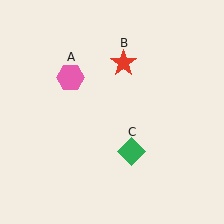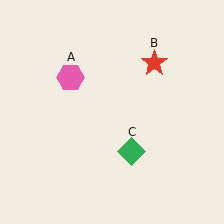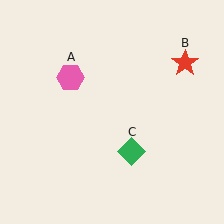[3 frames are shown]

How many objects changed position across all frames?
1 object changed position: red star (object B).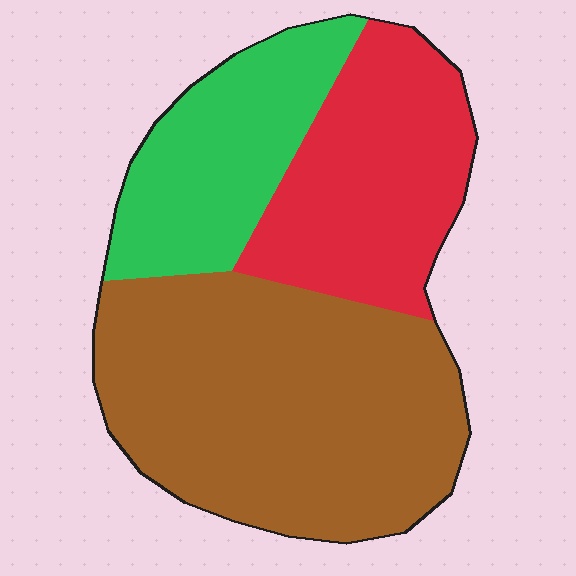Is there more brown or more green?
Brown.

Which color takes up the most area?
Brown, at roughly 50%.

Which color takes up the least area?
Green, at roughly 20%.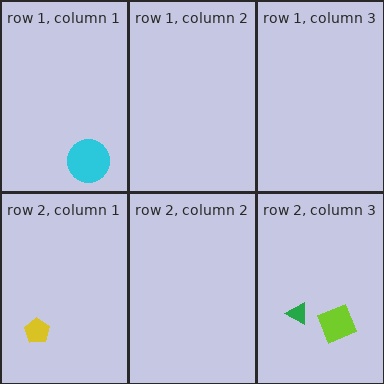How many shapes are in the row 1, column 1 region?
1.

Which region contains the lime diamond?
The row 2, column 3 region.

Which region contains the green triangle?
The row 2, column 3 region.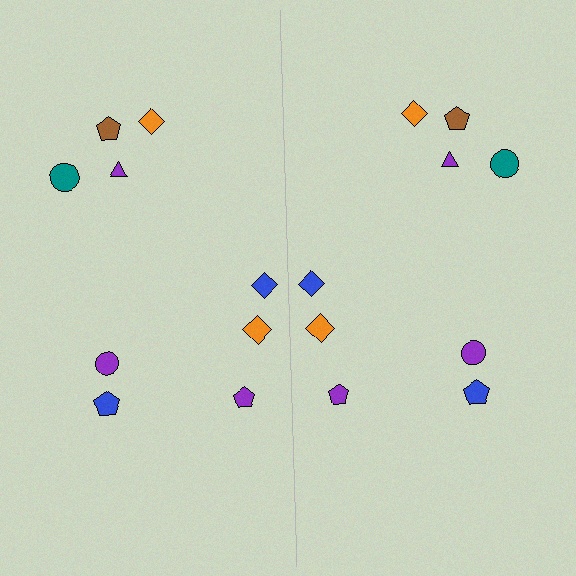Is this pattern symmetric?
Yes, this pattern has bilateral (reflection) symmetry.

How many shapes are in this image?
There are 18 shapes in this image.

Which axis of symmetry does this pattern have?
The pattern has a vertical axis of symmetry running through the center of the image.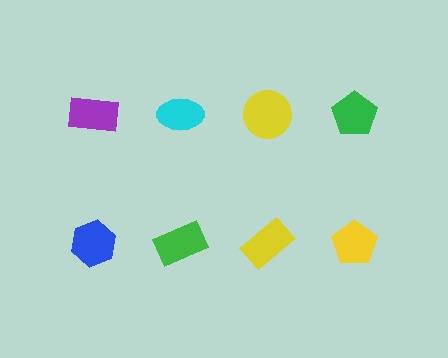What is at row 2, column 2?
A green rectangle.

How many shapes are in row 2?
4 shapes.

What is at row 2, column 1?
A blue hexagon.